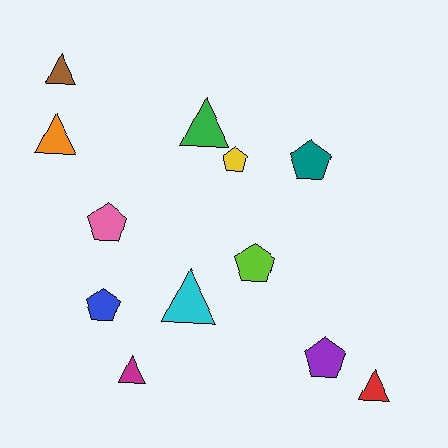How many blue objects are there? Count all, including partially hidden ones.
There is 1 blue object.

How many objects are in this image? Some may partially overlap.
There are 12 objects.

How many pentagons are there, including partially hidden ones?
There are 6 pentagons.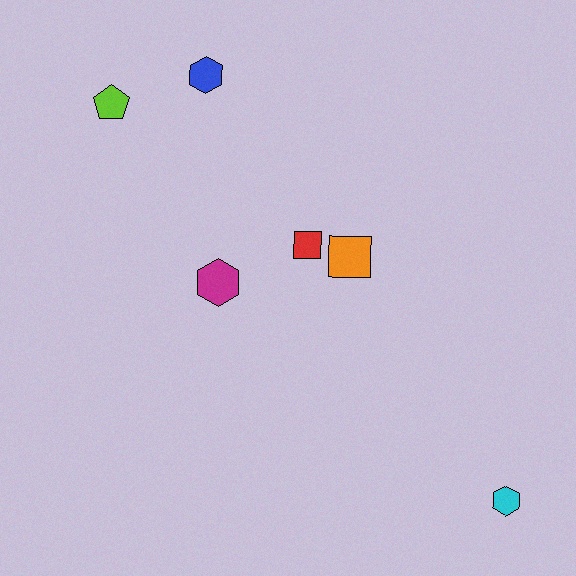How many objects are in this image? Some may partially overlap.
There are 6 objects.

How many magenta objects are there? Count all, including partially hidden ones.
There is 1 magenta object.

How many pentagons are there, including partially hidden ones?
There is 1 pentagon.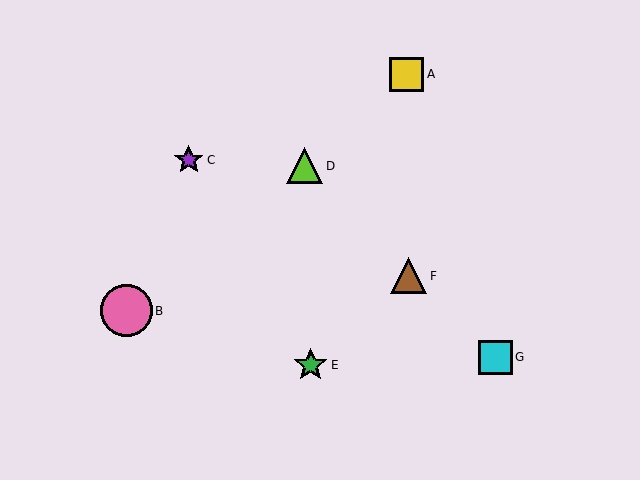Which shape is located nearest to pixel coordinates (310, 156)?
The lime triangle (labeled D) at (304, 166) is nearest to that location.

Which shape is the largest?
The pink circle (labeled B) is the largest.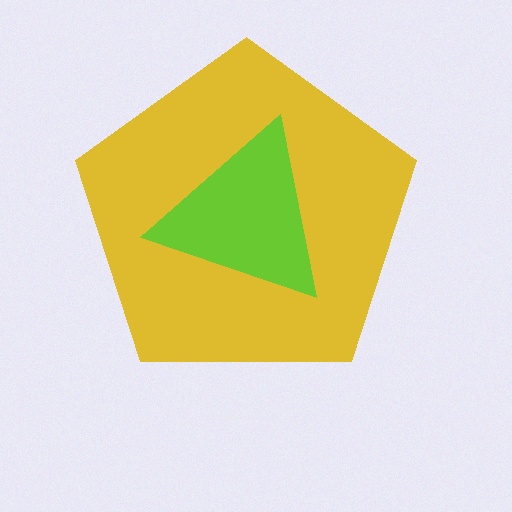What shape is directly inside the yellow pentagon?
The lime triangle.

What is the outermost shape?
The yellow pentagon.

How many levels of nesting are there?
2.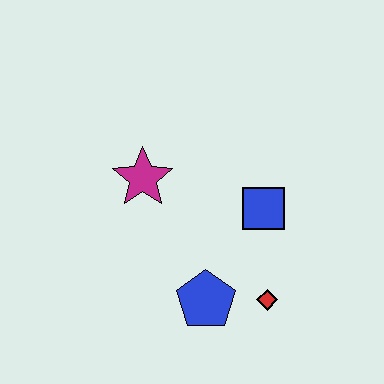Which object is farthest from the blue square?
The magenta star is farthest from the blue square.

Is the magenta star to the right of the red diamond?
No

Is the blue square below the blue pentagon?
No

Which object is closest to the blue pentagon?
The red diamond is closest to the blue pentagon.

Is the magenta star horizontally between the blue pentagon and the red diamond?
No